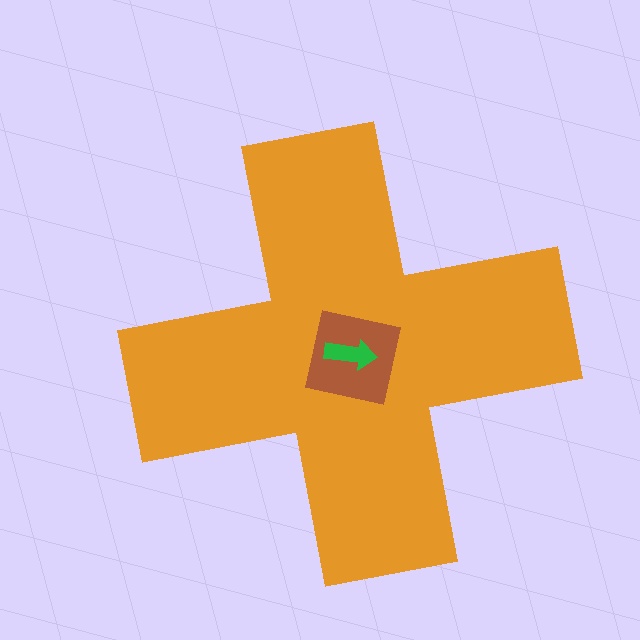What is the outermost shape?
The orange cross.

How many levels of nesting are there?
3.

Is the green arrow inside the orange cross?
Yes.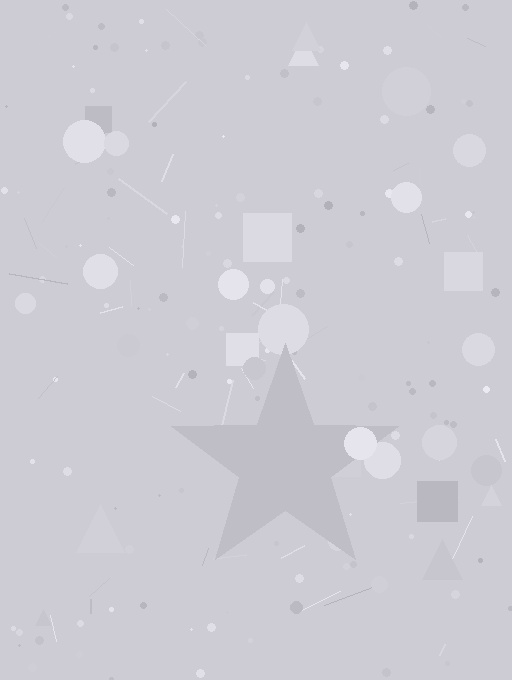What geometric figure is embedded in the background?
A star is embedded in the background.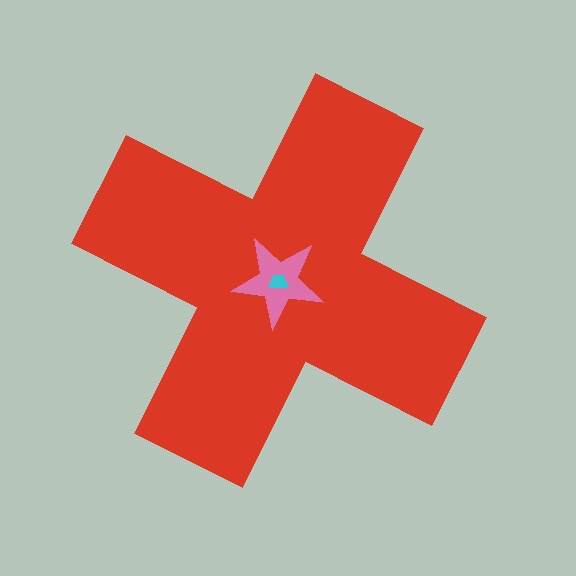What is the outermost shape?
The red cross.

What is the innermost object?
The cyan trapezoid.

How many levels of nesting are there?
3.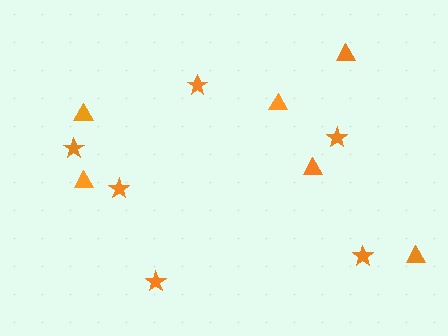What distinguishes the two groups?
There are 2 groups: one group of stars (6) and one group of triangles (6).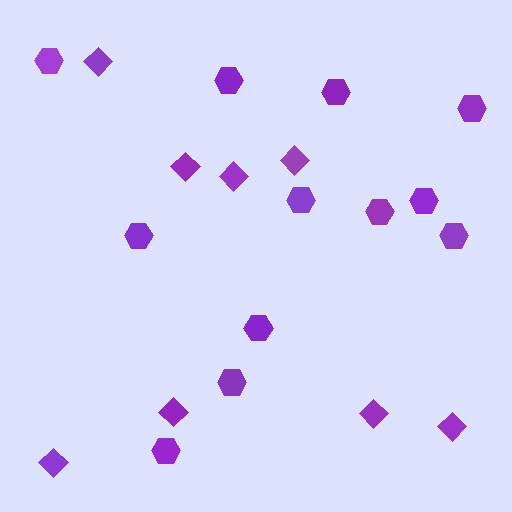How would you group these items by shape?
There are 2 groups: one group of diamonds (8) and one group of hexagons (12).